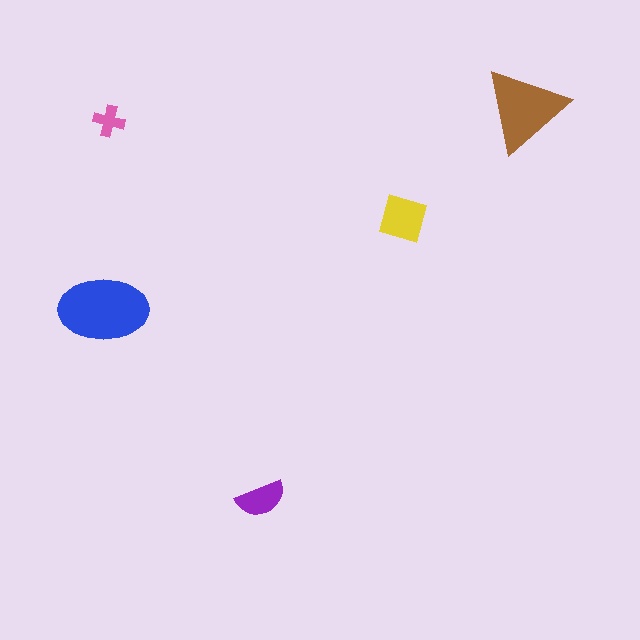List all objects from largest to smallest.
The blue ellipse, the brown triangle, the yellow diamond, the purple semicircle, the pink cross.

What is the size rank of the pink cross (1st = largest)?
5th.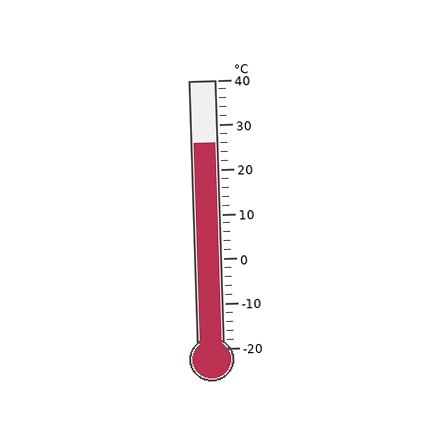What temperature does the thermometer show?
The thermometer shows approximately 26°C.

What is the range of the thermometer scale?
The thermometer scale ranges from -20°C to 40°C.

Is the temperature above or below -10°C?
The temperature is above -10°C.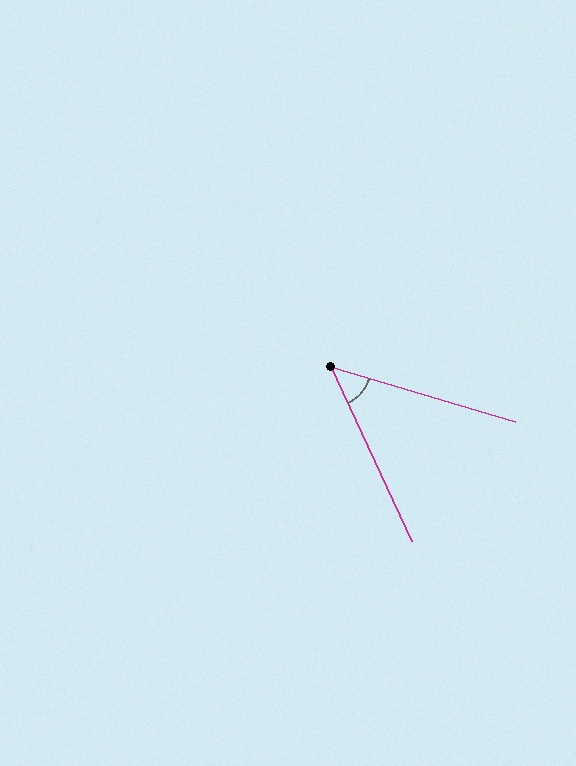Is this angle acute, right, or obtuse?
It is acute.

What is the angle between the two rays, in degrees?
Approximately 48 degrees.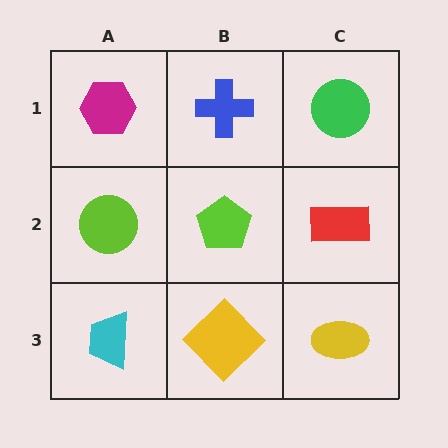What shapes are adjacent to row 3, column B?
A lime pentagon (row 2, column B), a cyan trapezoid (row 3, column A), a yellow ellipse (row 3, column C).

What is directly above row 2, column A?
A magenta hexagon.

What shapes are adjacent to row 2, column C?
A green circle (row 1, column C), a yellow ellipse (row 3, column C), a lime pentagon (row 2, column B).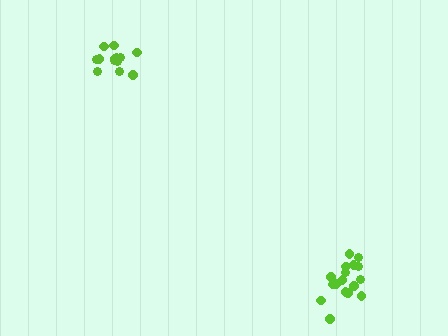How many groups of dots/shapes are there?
There are 2 groups.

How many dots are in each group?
Group 1: 17 dots, Group 2: 14 dots (31 total).